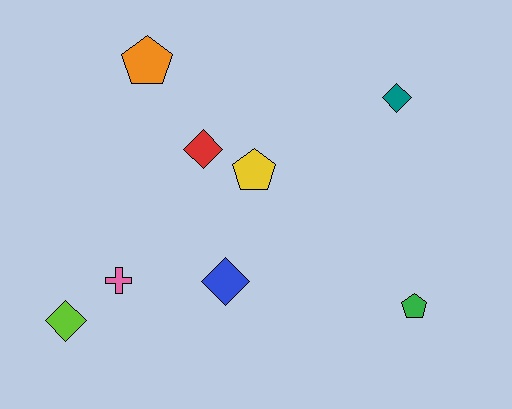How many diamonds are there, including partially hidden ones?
There are 4 diamonds.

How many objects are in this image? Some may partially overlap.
There are 8 objects.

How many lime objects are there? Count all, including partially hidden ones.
There is 1 lime object.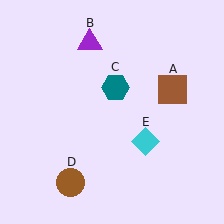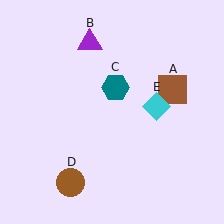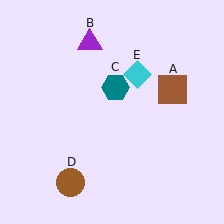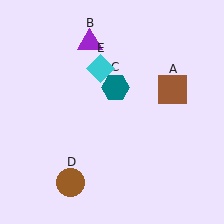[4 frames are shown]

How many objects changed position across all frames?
1 object changed position: cyan diamond (object E).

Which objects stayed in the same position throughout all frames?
Brown square (object A) and purple triangle (object B) and teal hexagon (object C) and brown circle (object D) remained stationary.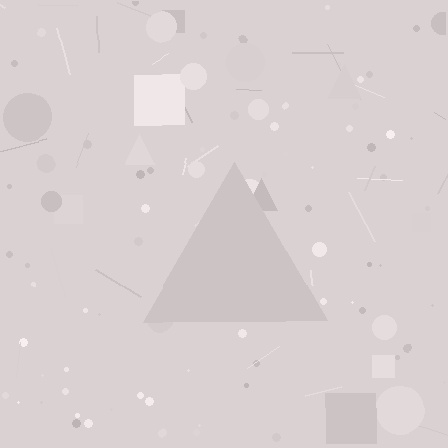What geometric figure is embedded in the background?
A triangle is embedded in the background.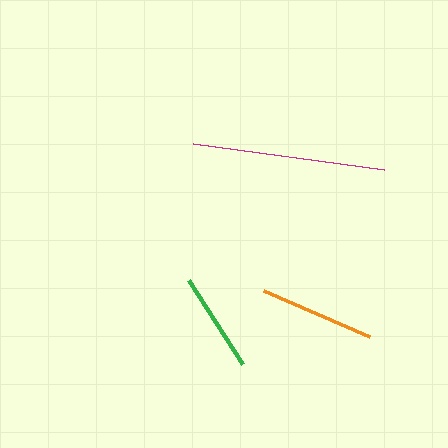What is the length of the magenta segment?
The magenta segment is approximately 193 pixels long.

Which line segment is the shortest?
The green line is the shortest at approximately 100 pixels.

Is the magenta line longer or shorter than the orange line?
The magenta line is longer than the orange line.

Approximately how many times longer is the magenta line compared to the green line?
The magenta line is approximately 1.9 times the length of the green line.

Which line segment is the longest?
The magenta line is the longest at approximately 193 pixels.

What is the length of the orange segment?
The orange segment is approximately 116 pixels long.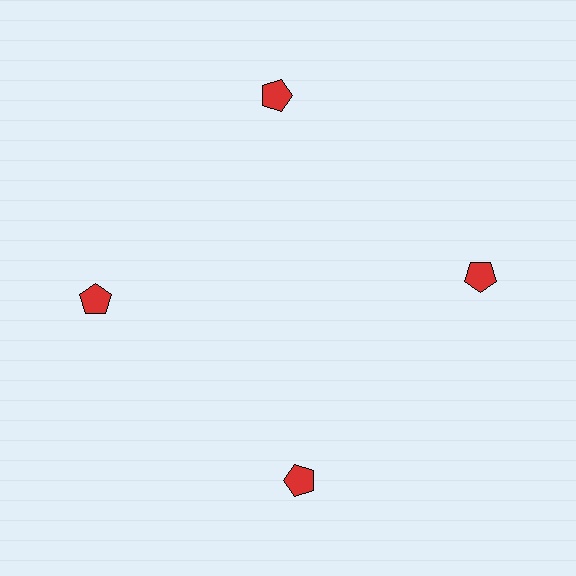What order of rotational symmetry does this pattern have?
This pattern has 4-fold rotational symmetry.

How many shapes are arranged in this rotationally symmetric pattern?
There are 4 shapes, arranged in 4 groups of 1.